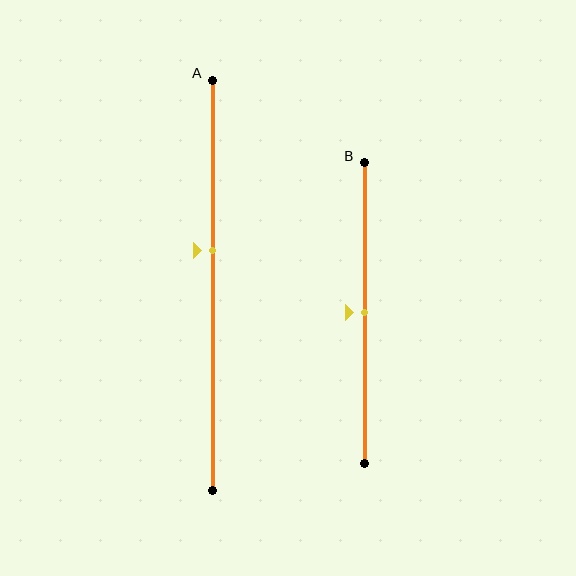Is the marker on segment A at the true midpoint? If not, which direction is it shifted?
No, the marker on segment A is shifted upward by about 8% of the segment length.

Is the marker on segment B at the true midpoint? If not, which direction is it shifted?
Yes, the marker on segment B is at the true midpoint.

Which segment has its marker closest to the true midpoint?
Segment B has its marker closest to the true midpoint.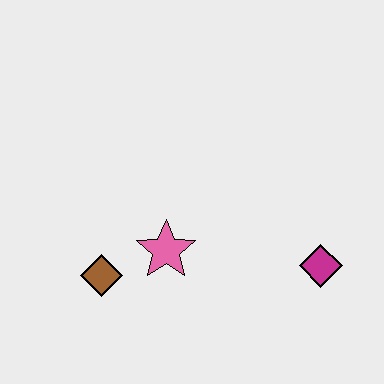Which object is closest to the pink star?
The brown diamond is closest to the pink star.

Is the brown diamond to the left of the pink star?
Yes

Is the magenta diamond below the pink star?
Yes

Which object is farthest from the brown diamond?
The magenta diamond is farthest from the brown diamond.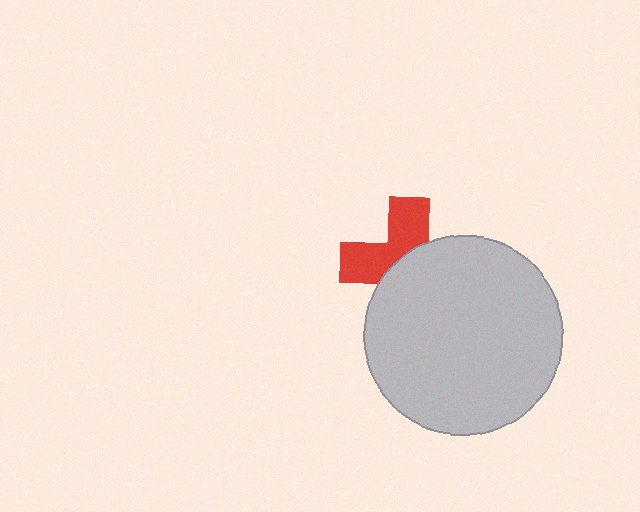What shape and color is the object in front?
The object in front is a light gray circle.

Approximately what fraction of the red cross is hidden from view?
Roughly 55% of the red cross is hidden behind the light gray circle.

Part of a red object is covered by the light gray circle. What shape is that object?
It is a cross.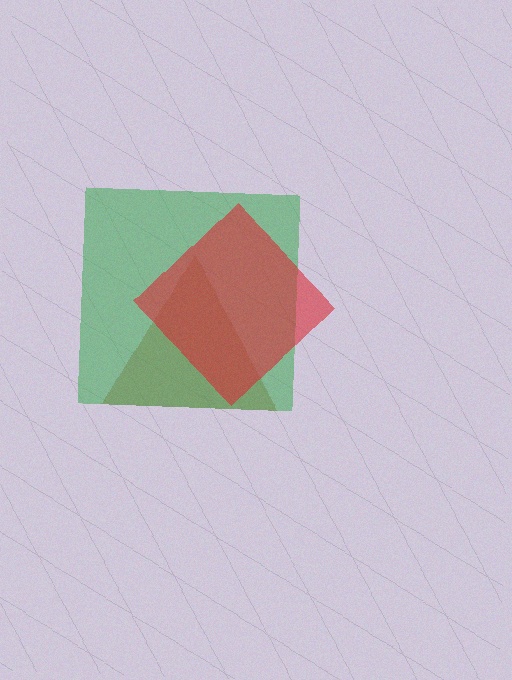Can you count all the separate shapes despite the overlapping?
Yes, there are 3 separate shapes.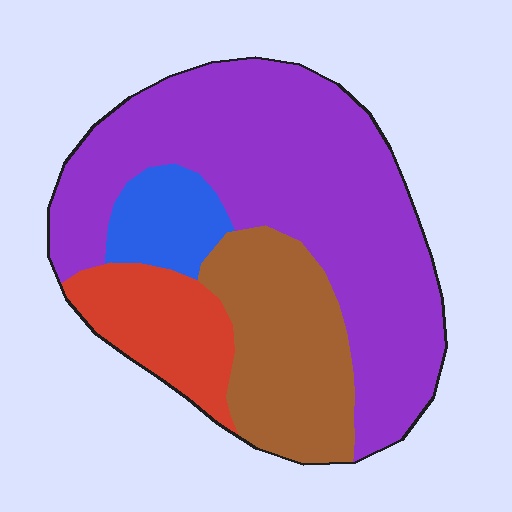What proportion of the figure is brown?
Brown takes up about one fifth (1/5) of the figure.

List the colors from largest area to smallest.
From largest to smallest: purple, brown, red, blue.